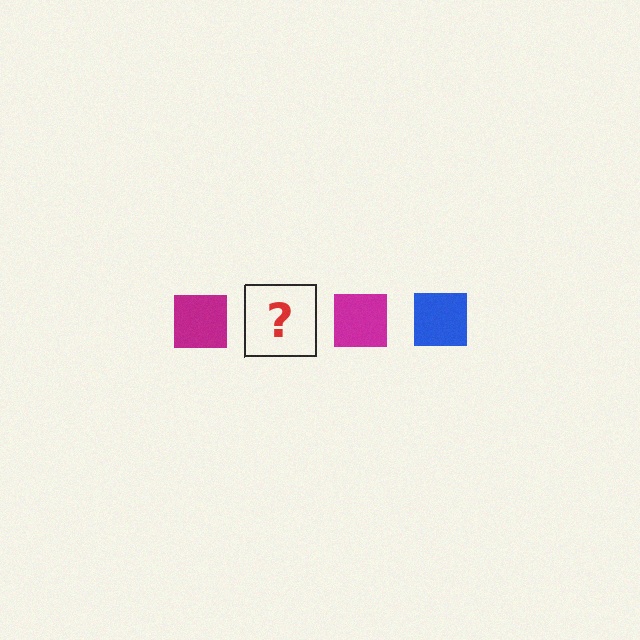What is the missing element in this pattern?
The missing element is a blue square.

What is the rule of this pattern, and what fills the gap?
The rule is that the pattern cycles through magenta, blue squares. The gap should be filled with a blue square.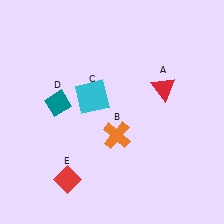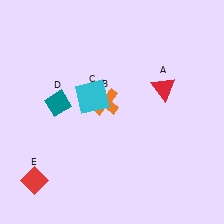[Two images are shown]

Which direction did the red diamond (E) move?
The red diamond (E) moved left.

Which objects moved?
The objects that moved are: the orange cross (B), the red diamond (E).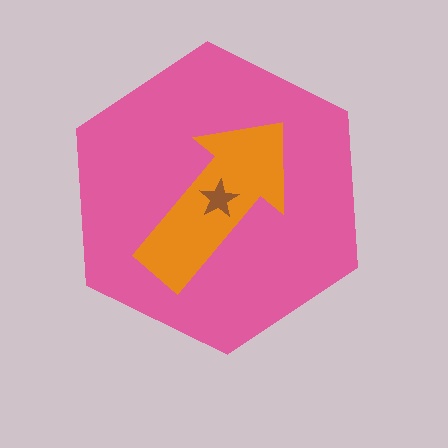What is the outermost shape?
The pink hexagon.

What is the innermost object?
The brown star.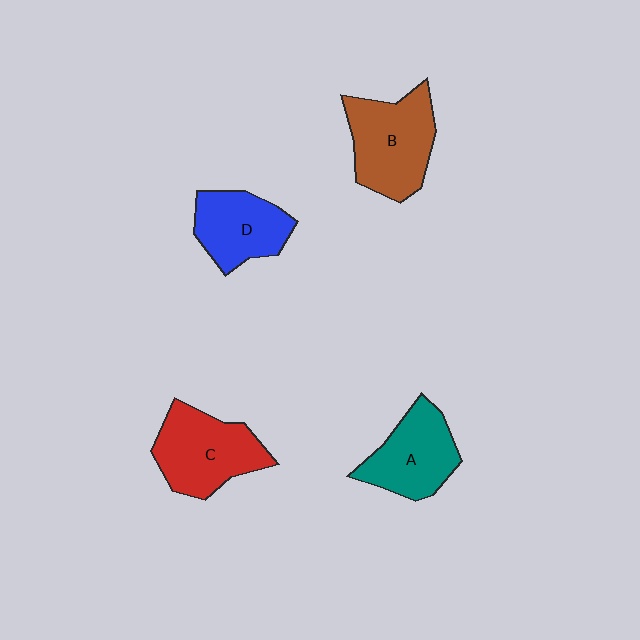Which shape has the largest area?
Shape B (brown).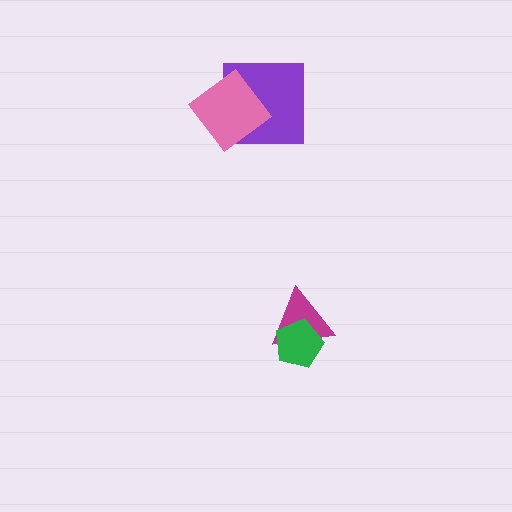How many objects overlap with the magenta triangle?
1 object overlaps with the magenta triangle.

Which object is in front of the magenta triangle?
The green pentagon is in front of the magenta triangle.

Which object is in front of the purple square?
The pink diamond is in front of the purple square.